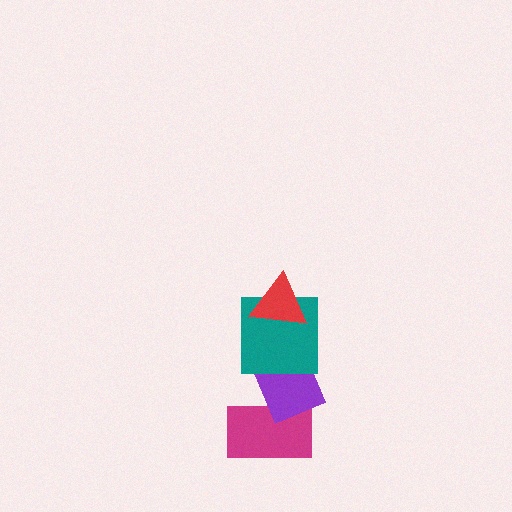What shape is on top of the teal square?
The red triangle is on top of the teal square.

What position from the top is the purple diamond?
The purple diamond is 3rd from the top.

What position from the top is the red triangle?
The red triangle is 1st from the top.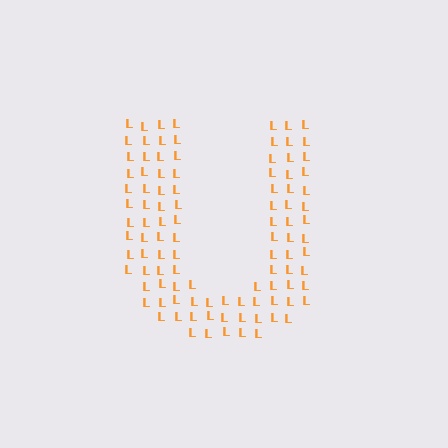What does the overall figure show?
The overall figure shows the letter U.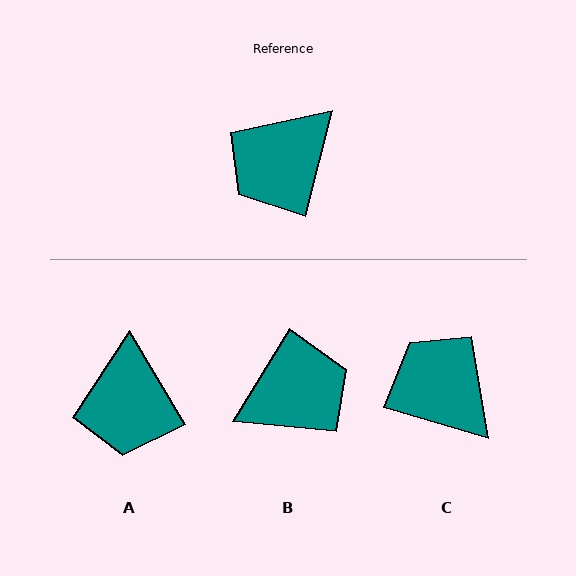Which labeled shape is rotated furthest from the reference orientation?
B, about 163 degrees away.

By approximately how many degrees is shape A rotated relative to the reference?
Approximately 45 degrees counter-clockwise.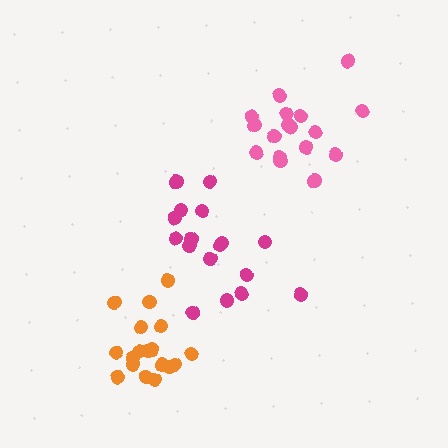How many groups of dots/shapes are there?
There are 3 groups.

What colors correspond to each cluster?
The clusters are colored: pink, magenta, orange.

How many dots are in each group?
Group 1: 17 dots, Group 2: 17 dots, Group 3: 18 dots (52 total).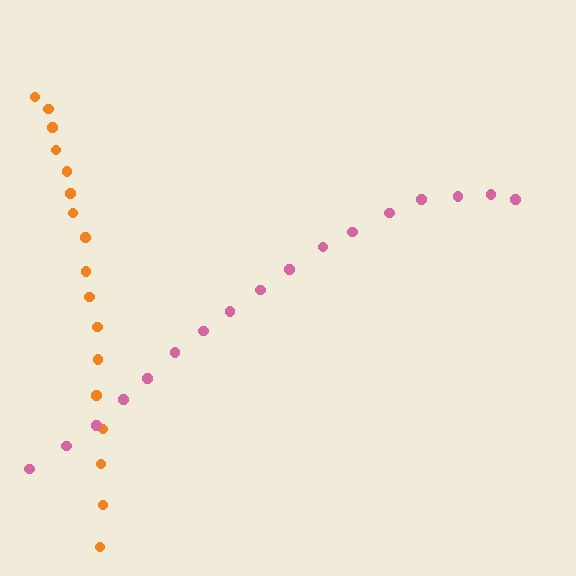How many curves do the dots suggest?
There are 2 distinct paths.